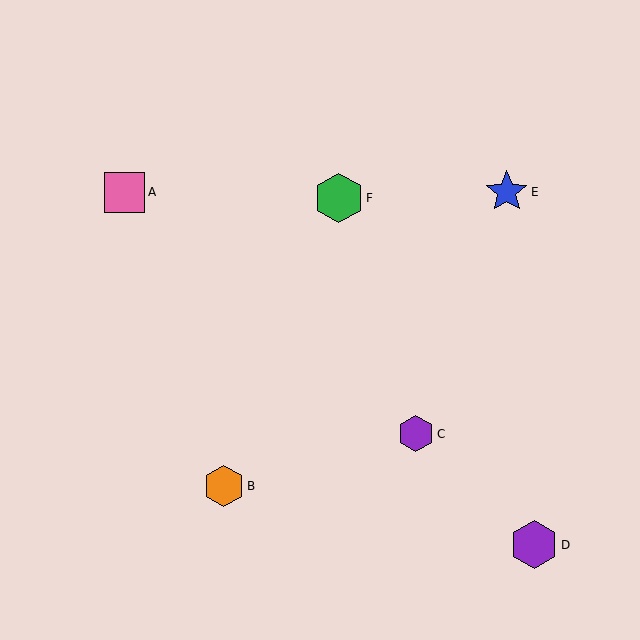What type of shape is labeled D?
Shape D is a purple hexagon.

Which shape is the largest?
The green hexagon (labeled F) is the largest.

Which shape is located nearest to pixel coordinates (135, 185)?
The pink square (labeled A) at (125, 192) is nearest to that location.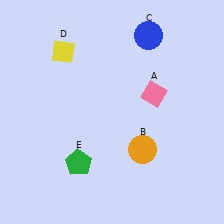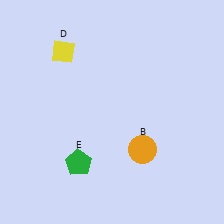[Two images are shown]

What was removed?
The pink diamond (A), the blue circle (C) were removed in Image 2.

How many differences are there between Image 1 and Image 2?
There are 2 differences between the two images.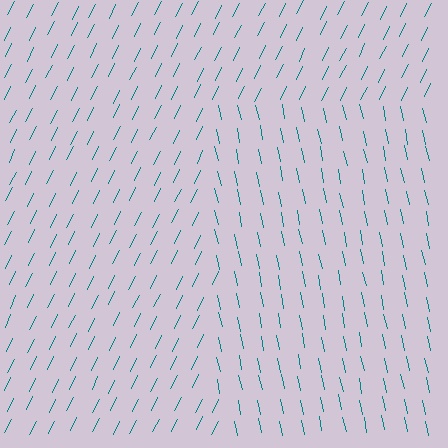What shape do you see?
I see a rectangle.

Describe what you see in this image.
The image is filled with small teal line segments. A rectangle region in the image has lines oriented differently from the surrounding lines, creating a visible texture boundary.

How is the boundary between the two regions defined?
The boundary is defined purely by a change in line orientation (approximately 38 degrees difference). All lines are the same color and thickness.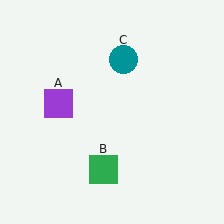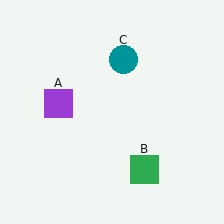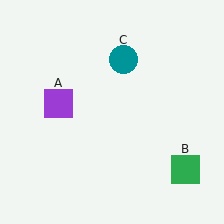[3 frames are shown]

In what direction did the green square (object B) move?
The green square (object B) moved right.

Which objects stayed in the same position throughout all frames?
Purple square (object A) and teal circle (object C) remained stationary.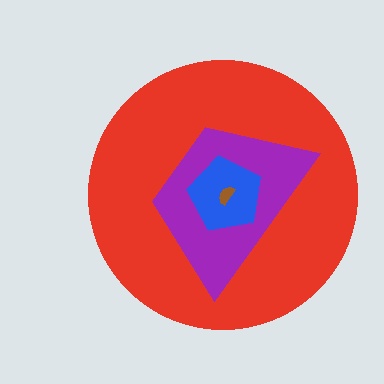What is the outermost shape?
The red circle.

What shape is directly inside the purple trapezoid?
The blue pentagon.